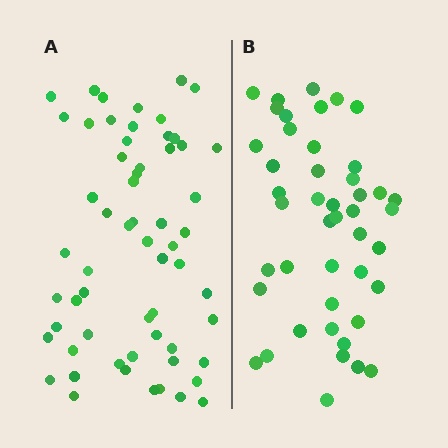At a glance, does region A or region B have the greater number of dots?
Region A (the left region) has more dots.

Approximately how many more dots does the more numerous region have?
Region A has approximately 15 more dots than region B.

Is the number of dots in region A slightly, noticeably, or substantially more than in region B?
Region A has noticeably more, but not dramatically so. The ratio is roughly 1.3 to 1.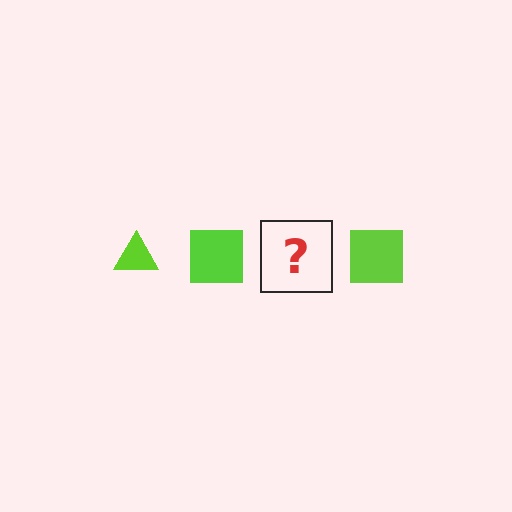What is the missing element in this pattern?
The missing element is a lime triangle.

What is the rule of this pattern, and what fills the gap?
The rule is that the pattern cycles through triangle, square shapes in lime. The gap should be filled with a lime triangle.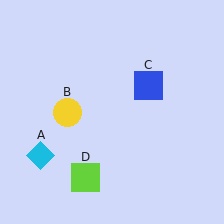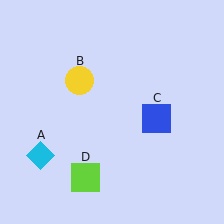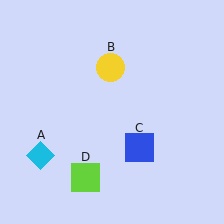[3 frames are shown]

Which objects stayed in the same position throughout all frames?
Cyan diamond (object A) and lime square (object D) remained stationary.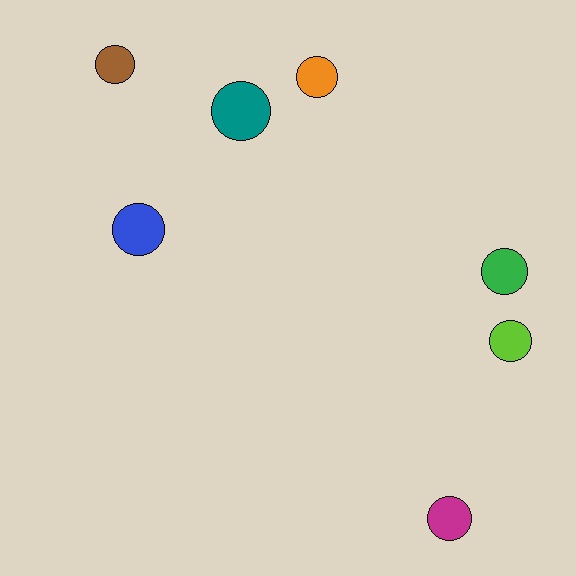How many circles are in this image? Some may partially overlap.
There are 7 circles.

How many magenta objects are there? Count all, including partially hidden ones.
There is 1 magenta object.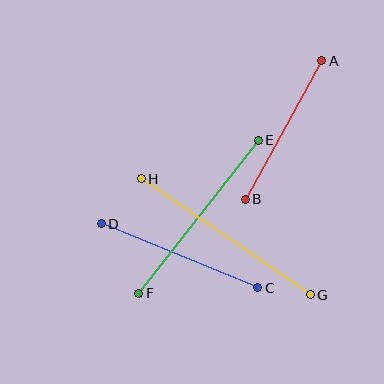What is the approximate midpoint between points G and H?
The midpoint is at approximately (226, 237) pixels.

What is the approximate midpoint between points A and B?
The midpoint is at approximately (284, 130) pixels.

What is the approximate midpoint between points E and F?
The midpoint is at approximately (198, 217) pixels.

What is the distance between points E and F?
The distance is approximately 194 pixels.